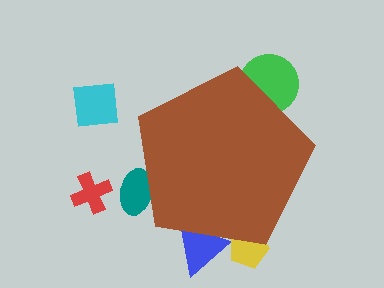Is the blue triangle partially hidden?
Yes, the blue triangle is partially hidden behind the brown pentagon.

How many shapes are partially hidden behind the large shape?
4 shapes are partially hidden.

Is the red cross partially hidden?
No, the red cross is fully visible.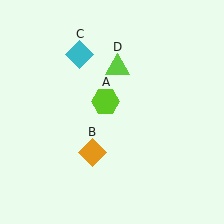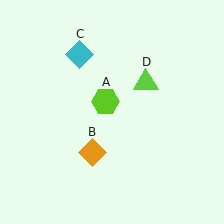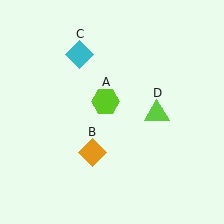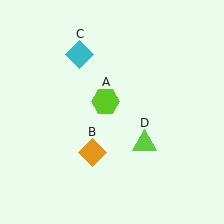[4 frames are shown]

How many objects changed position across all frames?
1 object changed position: lime triangle (object D).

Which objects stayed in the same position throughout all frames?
Lime hexagon (object A) and orange diamond (object B) and cyan diamond (object C) remained stationary.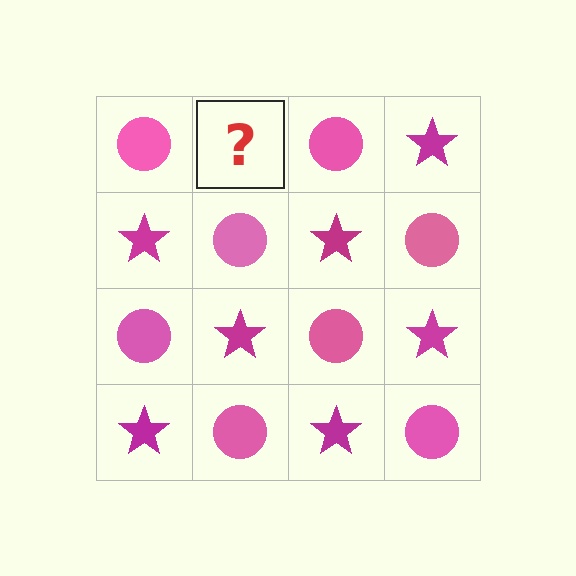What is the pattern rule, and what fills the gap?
The rule is that it alternates pink circle and magenta star in a checkerboard pattern. The gap should be filled with a magenta star.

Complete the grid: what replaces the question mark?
The question mark should be replaced with a magenta star.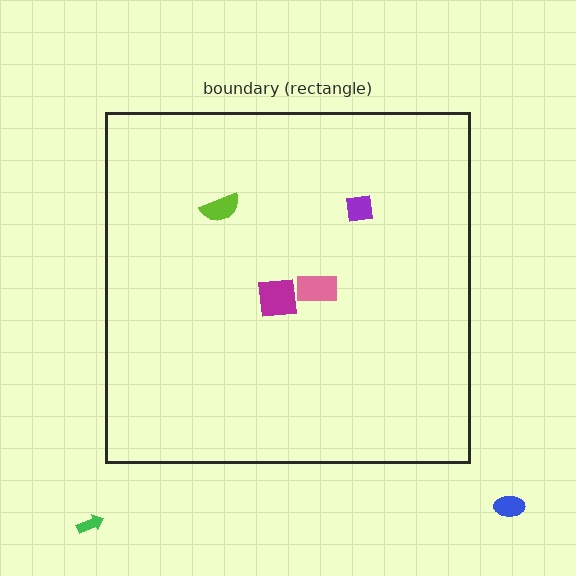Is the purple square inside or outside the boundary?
Inside.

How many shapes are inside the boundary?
4 inside, 2 outside.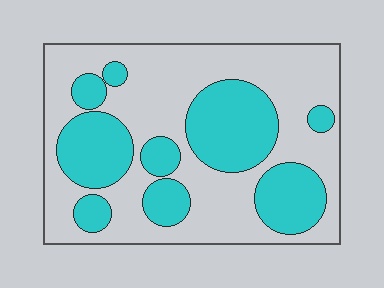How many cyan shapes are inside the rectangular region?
9.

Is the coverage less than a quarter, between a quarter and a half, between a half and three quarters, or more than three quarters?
Between a quarter and a half.